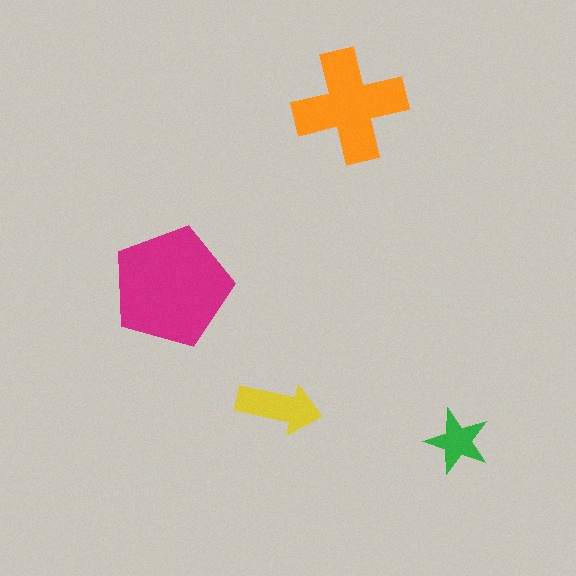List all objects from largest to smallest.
The magenta pentagon, the orange cross, the yellow arrow, the green star.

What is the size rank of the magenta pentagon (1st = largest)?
1st.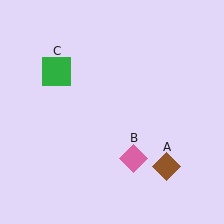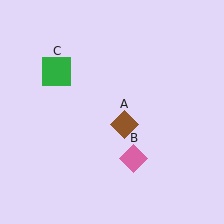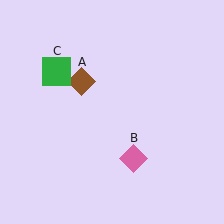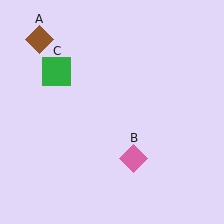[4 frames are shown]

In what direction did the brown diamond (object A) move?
The brown diamond (object A) moved up and to the left.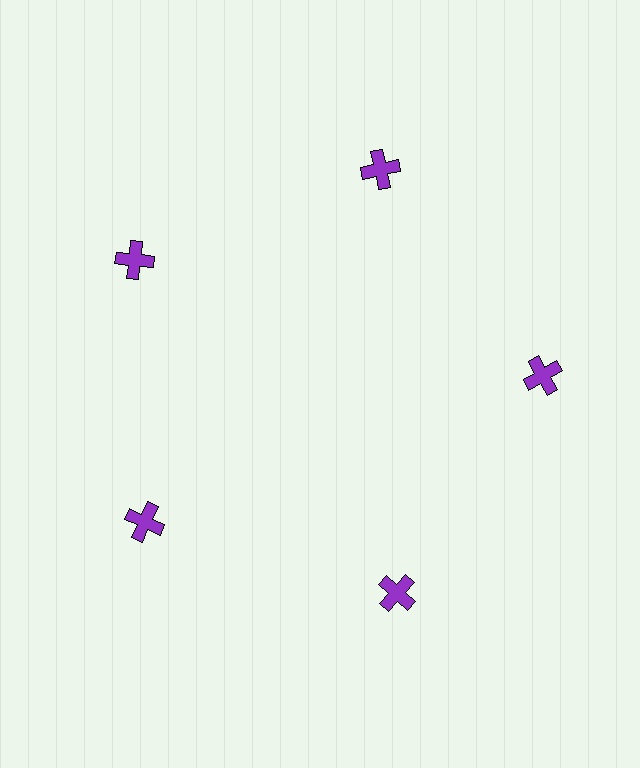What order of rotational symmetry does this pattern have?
This pattern has 5-fold rotational symmetry.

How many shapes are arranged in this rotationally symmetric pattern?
There are 5 shapes, arranged in 5 groups of 1.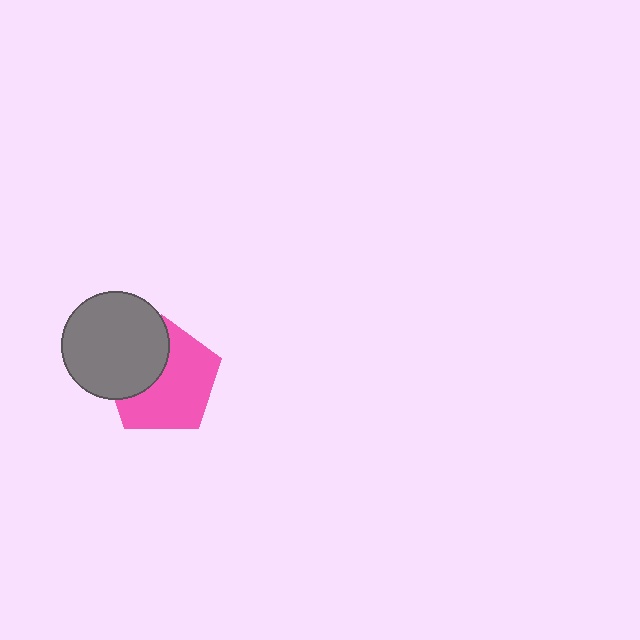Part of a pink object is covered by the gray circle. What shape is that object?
It is a pentagon.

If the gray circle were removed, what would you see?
You would see the complete pink pentagon.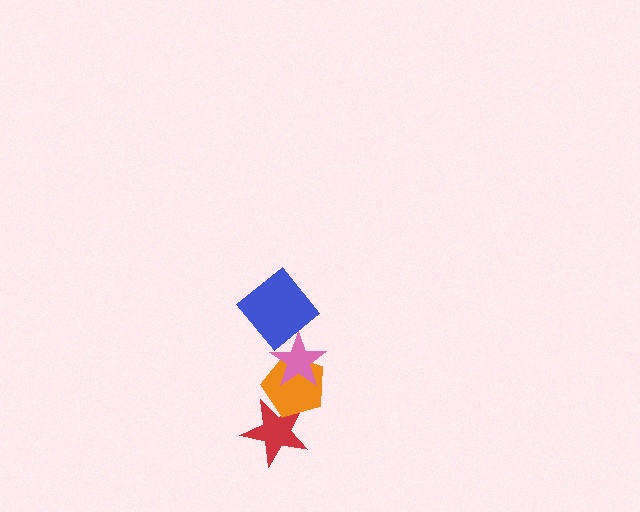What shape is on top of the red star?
The orange pentagon is on top of the red star.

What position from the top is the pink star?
The pink star is 2nd from the top.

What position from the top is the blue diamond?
The blue diamond is 1st from the top.